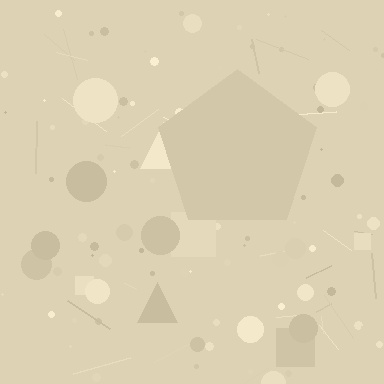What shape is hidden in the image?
A pentagon is hidden in the image.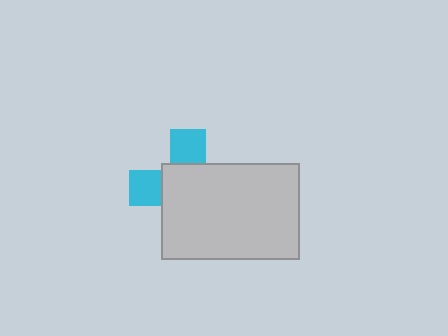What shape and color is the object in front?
The object in front is a light gray rectangle.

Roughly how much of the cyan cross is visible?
A small part of it is visible (roughly 34%).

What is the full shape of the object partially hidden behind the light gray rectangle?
The partially hidden object is a cyan cross.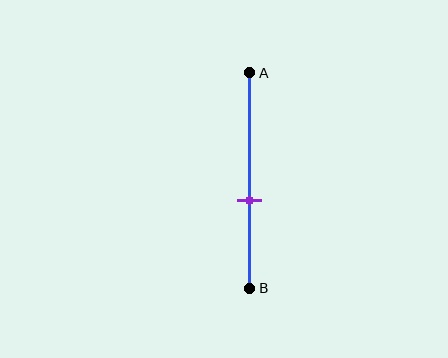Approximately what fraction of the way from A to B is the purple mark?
The purple mark is approximately 60% of the way from A to B.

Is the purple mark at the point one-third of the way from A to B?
No, the mark is at about 60% from A, not at the 33% one-third point.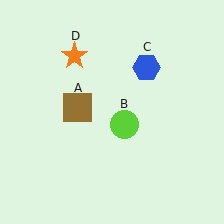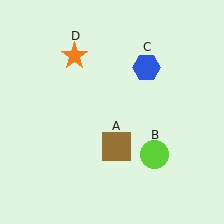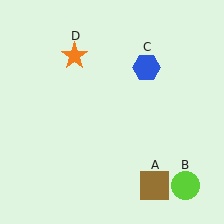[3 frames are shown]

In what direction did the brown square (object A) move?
The brown square (object A) moved down and to the right.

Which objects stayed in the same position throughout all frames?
Blue hexagon (object C) and orange star (object D) remained stationary.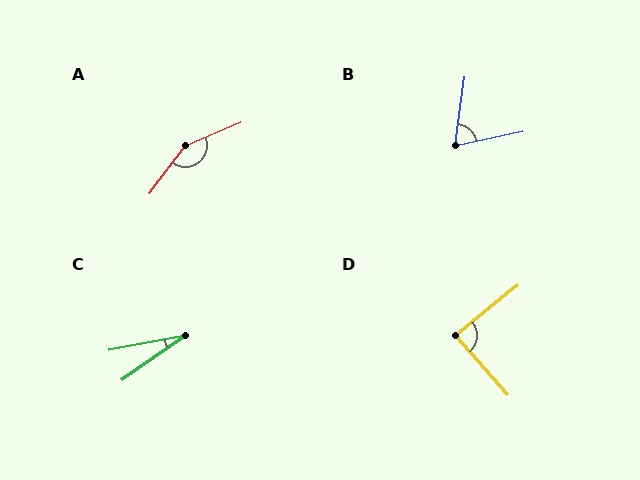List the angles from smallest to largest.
C (24°), B (70°), D (88°), A (150°).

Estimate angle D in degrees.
Approximately 88 degrees.